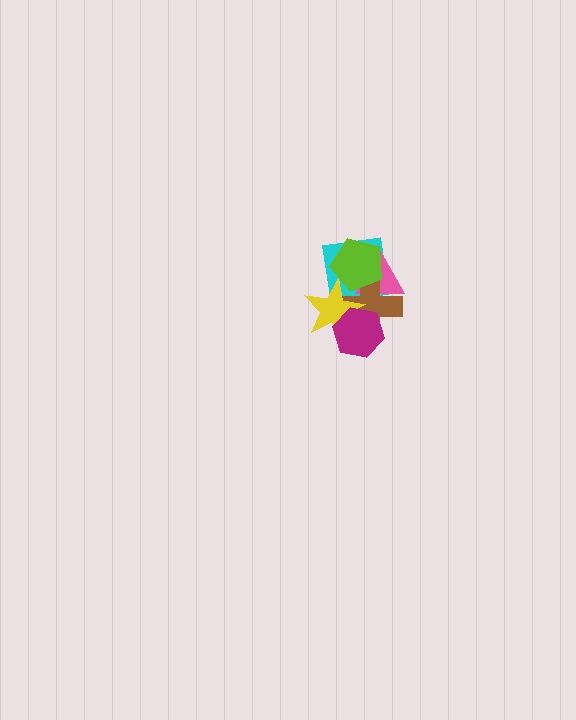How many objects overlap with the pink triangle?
3 objects overlap with the pink triangle.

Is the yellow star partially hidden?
Yes, it is partially covered by another shape.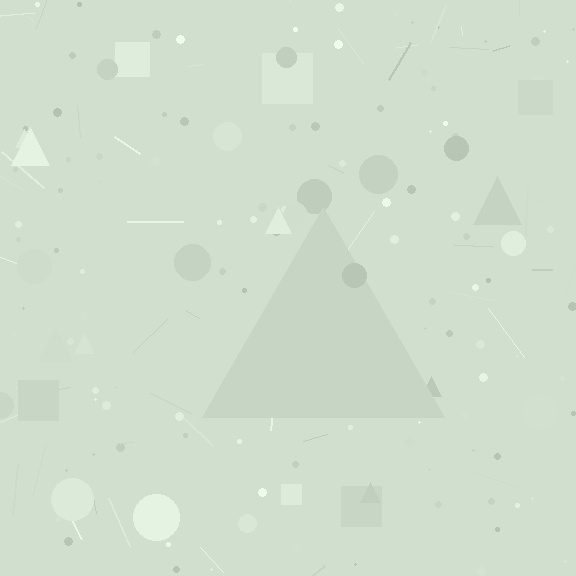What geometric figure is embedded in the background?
A triangle is embedded in the background.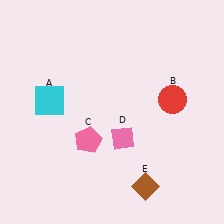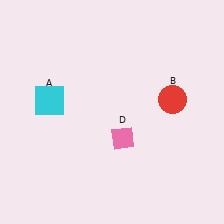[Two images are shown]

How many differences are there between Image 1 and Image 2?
There are 2 differences between the two images.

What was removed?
The pink pentagon (C), the brown diamond (E) were removed in Image 2.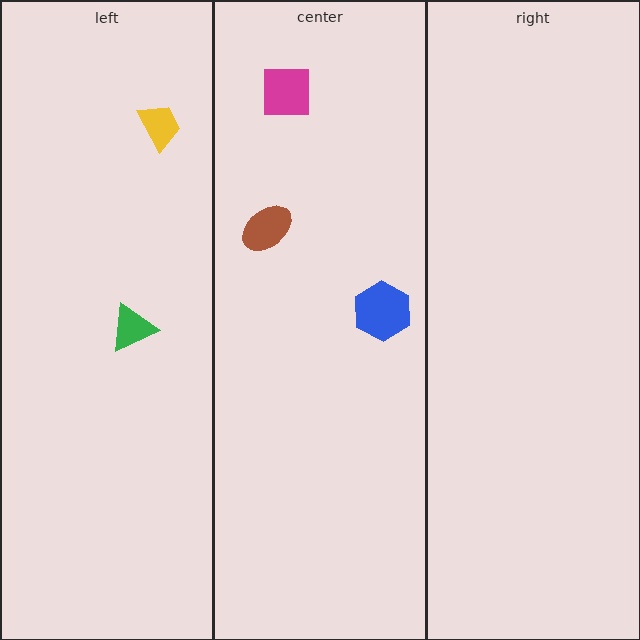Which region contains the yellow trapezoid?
The left region.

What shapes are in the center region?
The blue hexagon, the brown ellipse, the magenta square.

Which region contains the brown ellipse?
The center region.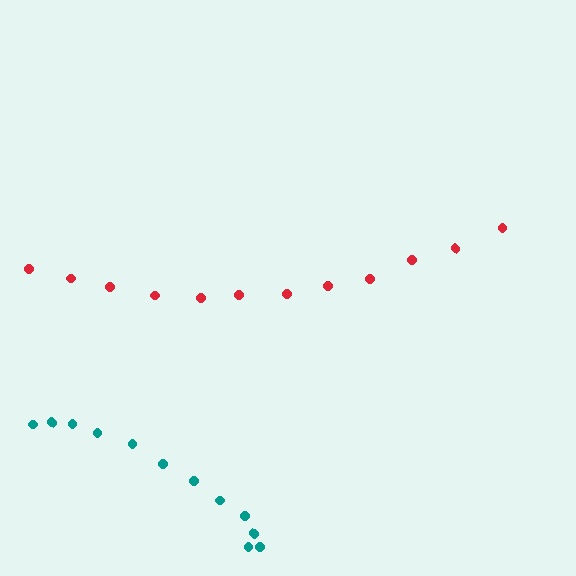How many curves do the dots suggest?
There are 2 distinct paths.